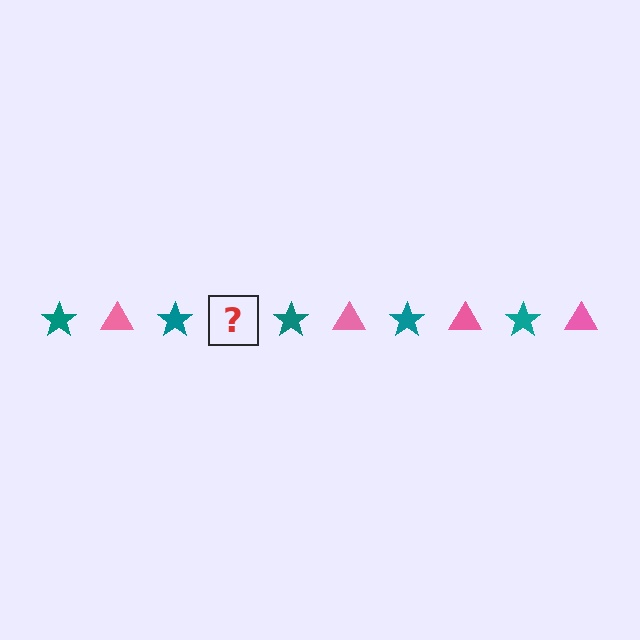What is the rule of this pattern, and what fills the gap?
The rule is that the pattern alternates between teal star and pink triangle. The gap should be filled with a pink triangle.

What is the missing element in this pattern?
The missing element is a pink triangle.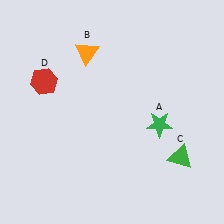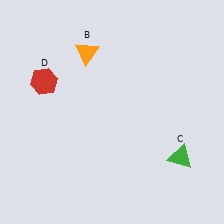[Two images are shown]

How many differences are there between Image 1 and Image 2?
There is 1 difference between the two images.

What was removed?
The green star (A) was removed in Image 2.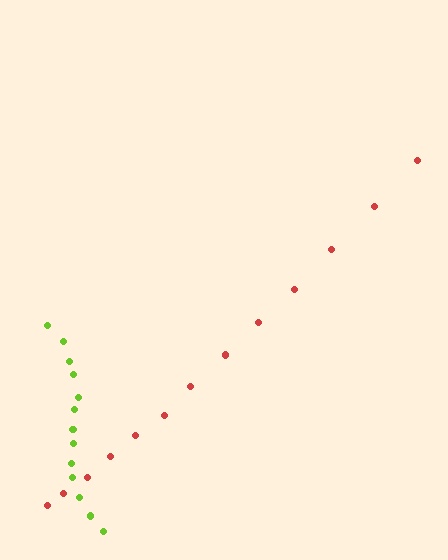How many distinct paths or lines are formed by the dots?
There are 2 distinct paths.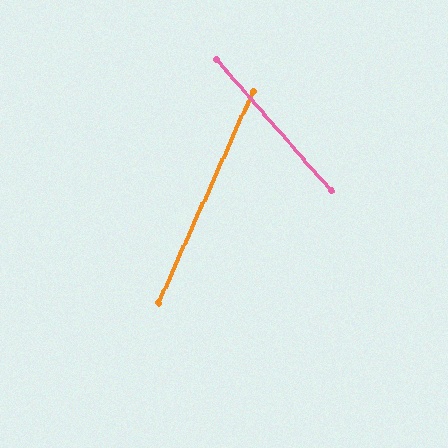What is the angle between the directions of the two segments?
Approximately 65 degrees.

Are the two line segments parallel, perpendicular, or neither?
Neither parallel nor perpendicular — they differ by about 65°.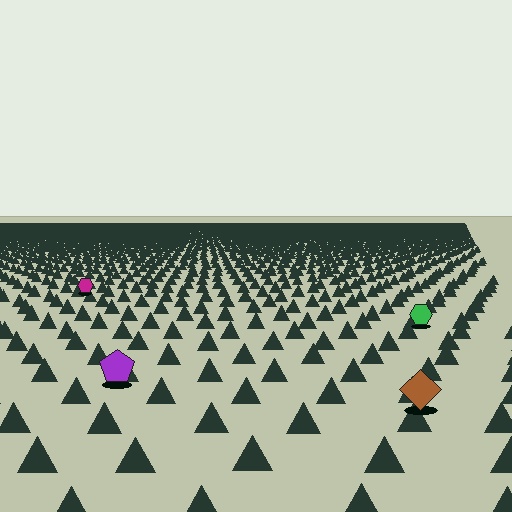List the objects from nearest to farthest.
From nearest to farthest: the brown diamond, the purple pentagon, the green hexagon, the magenta hexagon.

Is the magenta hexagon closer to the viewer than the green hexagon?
No. The green hexagon is closer — you can tell from the texture gradient: the ground texture is coarser near it.